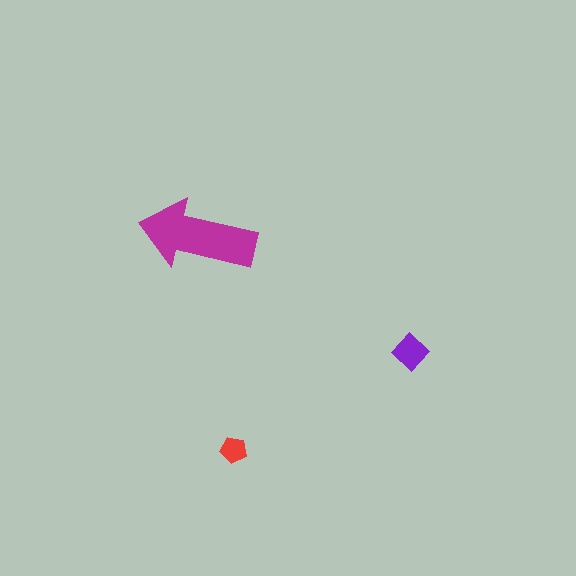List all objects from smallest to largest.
The red pentagon, the purple diamond, the magenta arrow.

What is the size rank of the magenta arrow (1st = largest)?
1st.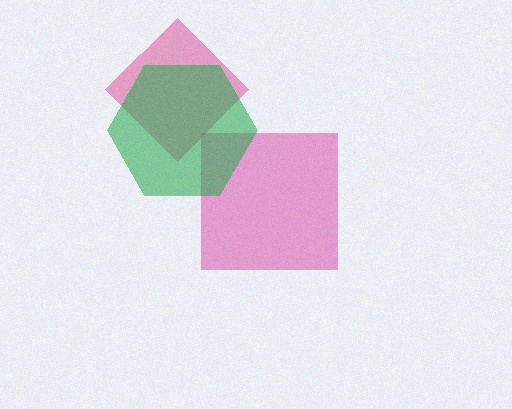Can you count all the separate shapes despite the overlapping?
Yes, there are 3 separate shapes.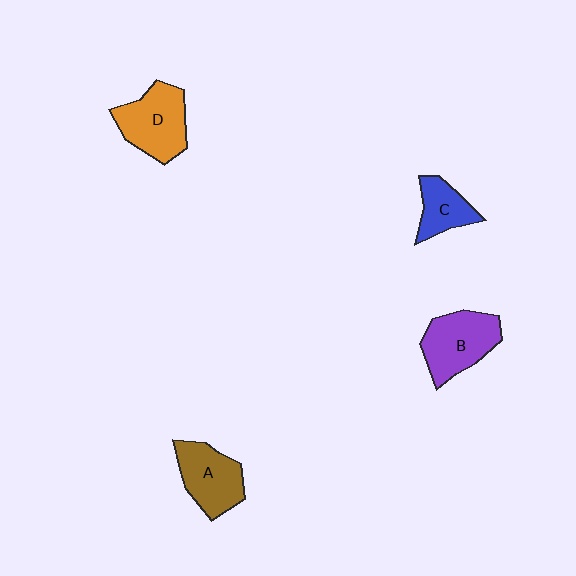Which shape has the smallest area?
Shape C (blue).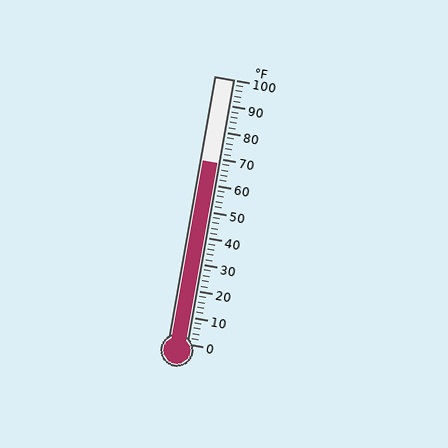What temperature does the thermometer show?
The thermometer shows approximately 68°F.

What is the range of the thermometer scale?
The thermometer scale ranges from 0°F to 100°F.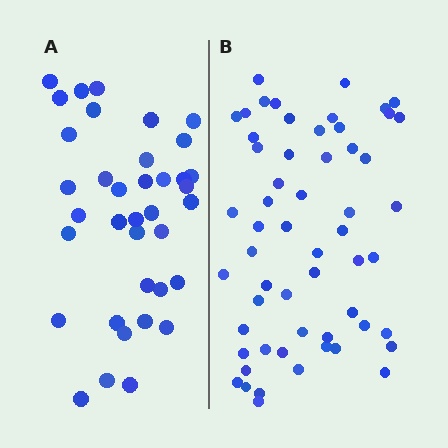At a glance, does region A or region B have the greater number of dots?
Region B (the right region) has more dots.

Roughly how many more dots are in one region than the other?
Region B has approximately 20 more dots than region A.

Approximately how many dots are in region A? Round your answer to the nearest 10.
About 40 dots. (The exact count is 37, which rounds to 40.)